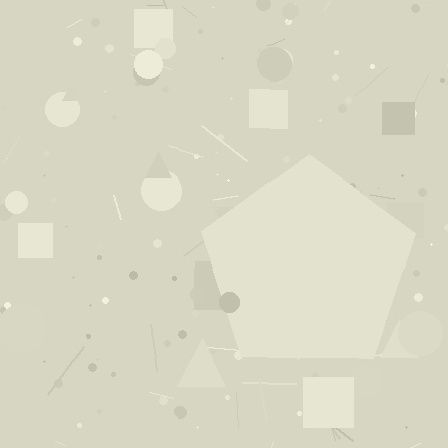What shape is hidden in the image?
A pentagon is hidden in the image.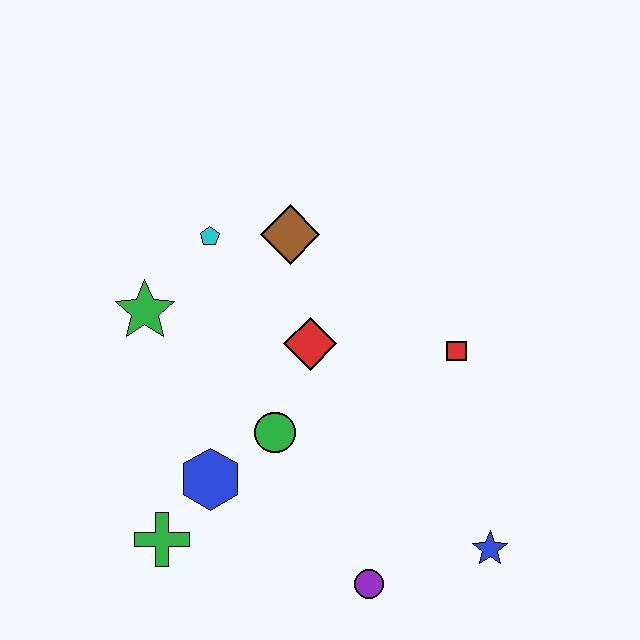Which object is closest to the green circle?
The blue hexagon is closest to the green circle.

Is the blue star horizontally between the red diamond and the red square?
No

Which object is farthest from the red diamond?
The blue star is farthest from the red diamond.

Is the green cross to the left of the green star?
No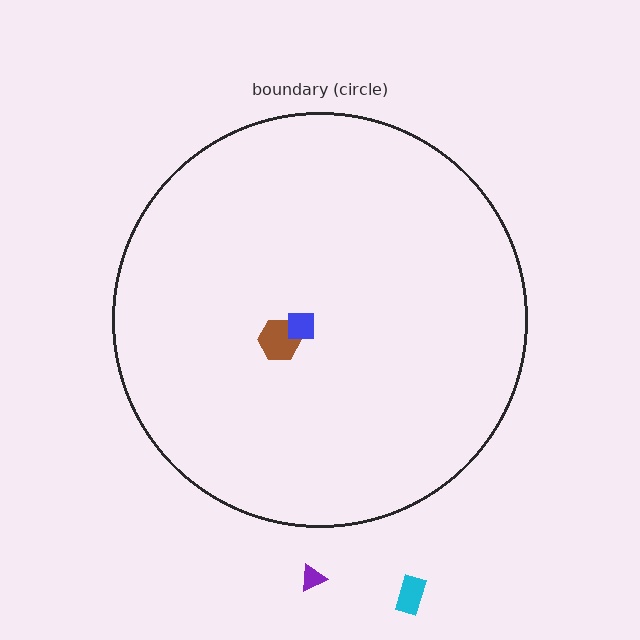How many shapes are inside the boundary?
2 inside, 2 outside.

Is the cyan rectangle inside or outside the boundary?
Outside.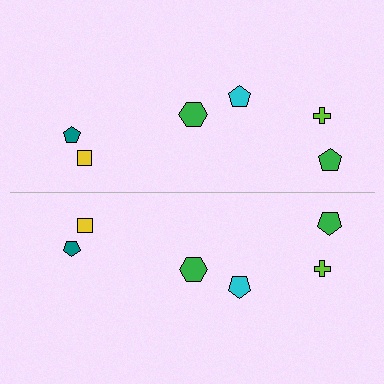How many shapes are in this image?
There are 12 shapes in this image.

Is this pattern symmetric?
Yes, this pattern has bilateral (reflection) symmetry.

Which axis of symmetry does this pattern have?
The pattern has a horizontal axis of symmetry running through the center of the image.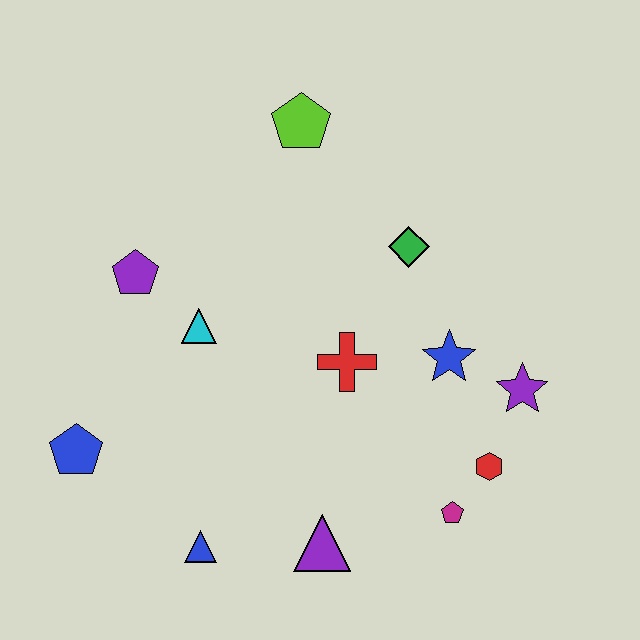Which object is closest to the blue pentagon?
The blue triangle is closest to the blue pentagon.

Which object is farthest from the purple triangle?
The lime pentagon is farthest from the purple triangle.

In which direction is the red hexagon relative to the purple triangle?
The red hexagon is to the right of the purple triangle.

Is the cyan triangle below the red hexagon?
No